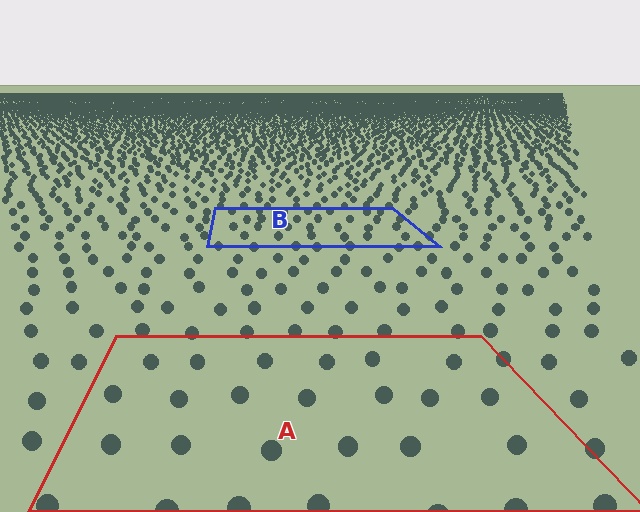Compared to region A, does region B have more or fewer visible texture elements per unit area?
Region B has more texture elements per unit area — they are packed more densely because it is farther away.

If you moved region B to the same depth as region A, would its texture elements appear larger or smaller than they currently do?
They would appear larger. At a closer depth, the same texture elements are projected at a bigger on-screen size.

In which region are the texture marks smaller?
The texture marks are smaller in region B, because it is farther away.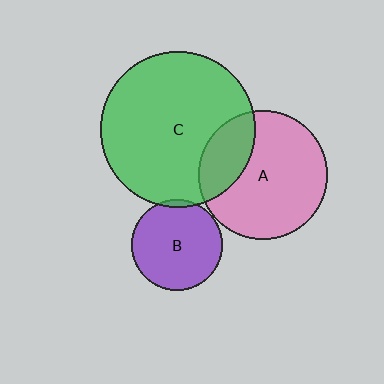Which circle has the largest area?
Circle C (green).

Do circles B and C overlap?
Yes.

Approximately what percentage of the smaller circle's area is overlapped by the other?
Approximately 5%.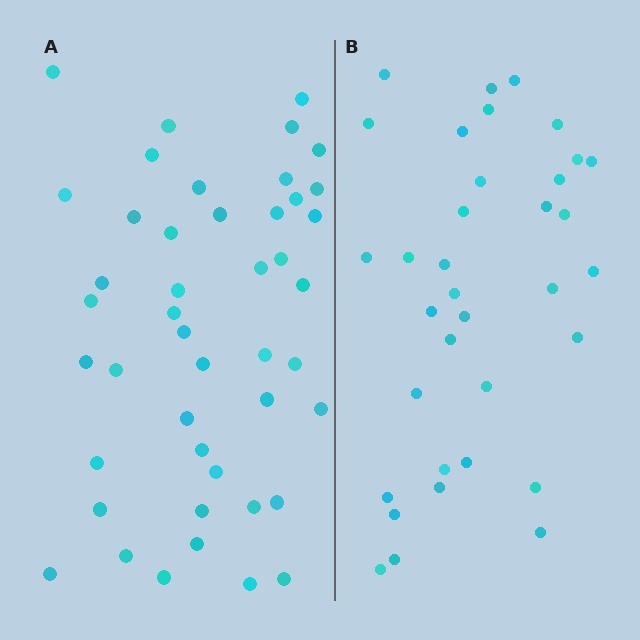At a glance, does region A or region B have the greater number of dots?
Region A (the left region) has more dots.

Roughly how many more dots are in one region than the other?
Region A has roughly 10 or so more dots than region B.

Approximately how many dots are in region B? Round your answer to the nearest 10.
About 40 dots. (The exact count is 35, which rounds to 40.)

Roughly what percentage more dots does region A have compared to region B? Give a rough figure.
About 30% more.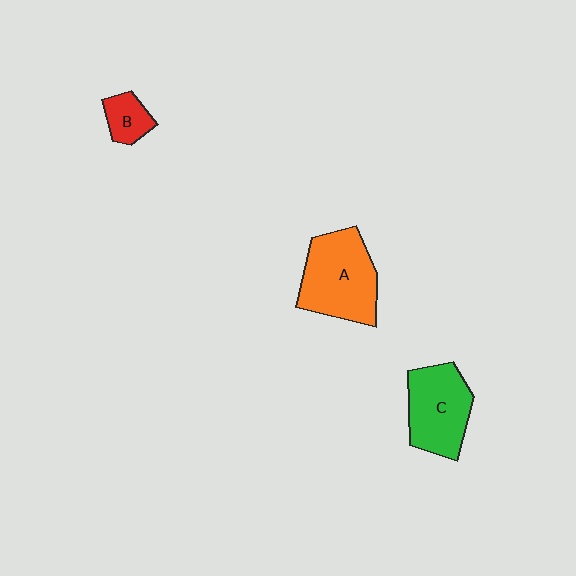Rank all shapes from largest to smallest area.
From largest to smallest: A (orange), C (green), B (red).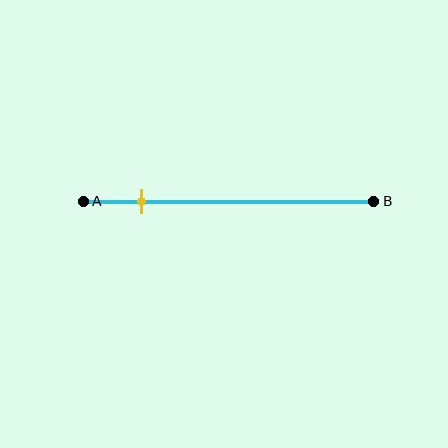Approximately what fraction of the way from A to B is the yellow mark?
The yellow mark is approximately 20% of the way from A to B.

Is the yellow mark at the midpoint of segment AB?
No, the mark is at about 20% from A, not at the 50% midpoint.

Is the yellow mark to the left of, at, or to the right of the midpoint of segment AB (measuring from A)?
The yellow mark is to the left of the midpoint of segment AB.